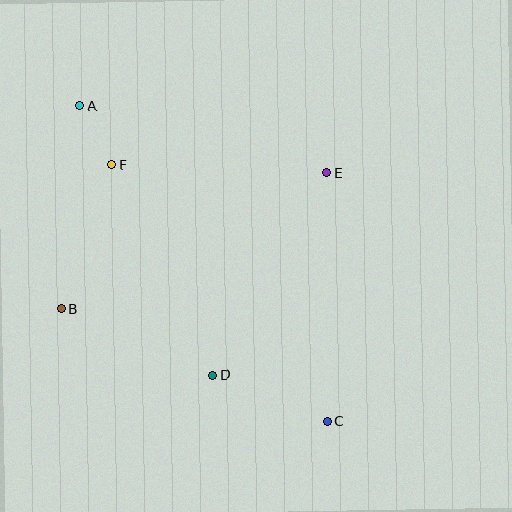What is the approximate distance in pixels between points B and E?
The distance between B and E is approximately 298 pixels.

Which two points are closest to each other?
Points A and F are closest to each other.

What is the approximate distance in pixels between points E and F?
The distance between E and F is approximately 214 pixels.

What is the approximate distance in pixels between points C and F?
The distance between C and F is approximately 334 pixels.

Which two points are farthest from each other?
Points A and C are farthest from each other.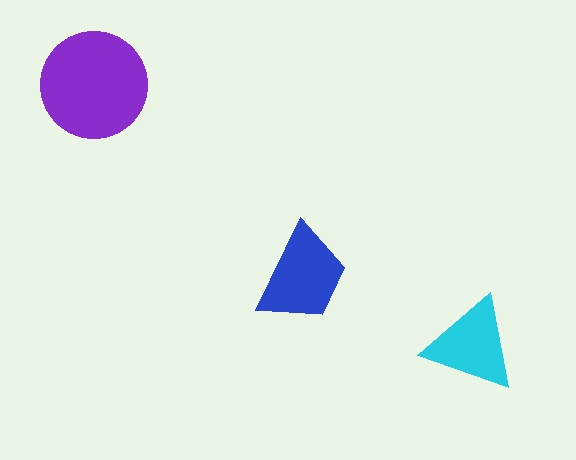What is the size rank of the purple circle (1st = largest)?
1st.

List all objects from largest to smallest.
The purple circle, the blue trapezoid, the cyan triangle.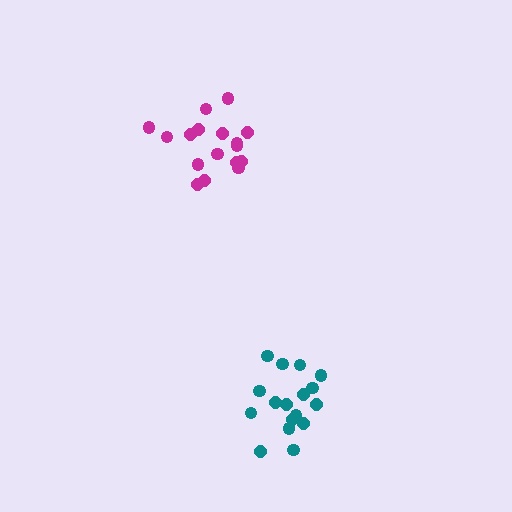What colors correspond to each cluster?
The clusters are colored: magenta, teal.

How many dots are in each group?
Group 1: 17 dots, Group 2: 17 dots (34 total).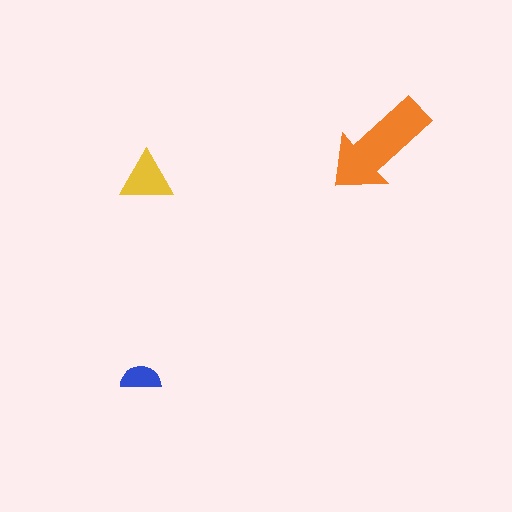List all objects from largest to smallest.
The orange arrow, the yellow triangle, the blue semicircle.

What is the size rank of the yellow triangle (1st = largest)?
2nd.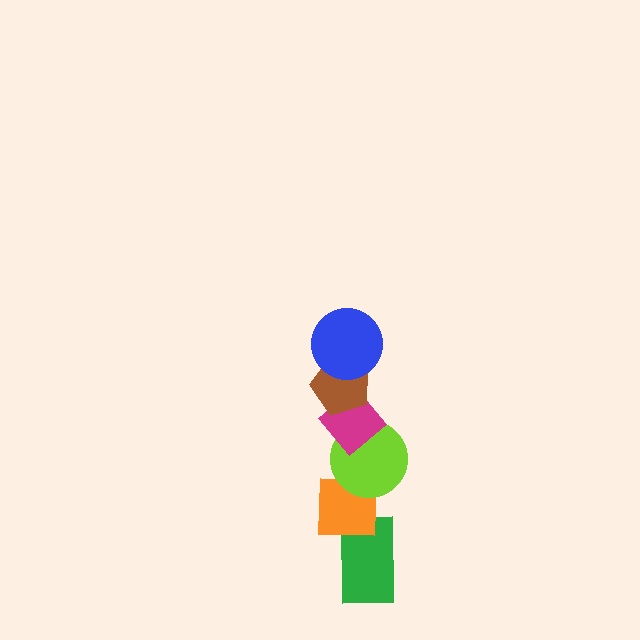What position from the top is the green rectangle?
The green rectangle is 6th from the top.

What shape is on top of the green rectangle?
The orange square is on top of the green rectangle.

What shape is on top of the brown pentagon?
The blue circle is on top of the brown pentagon.